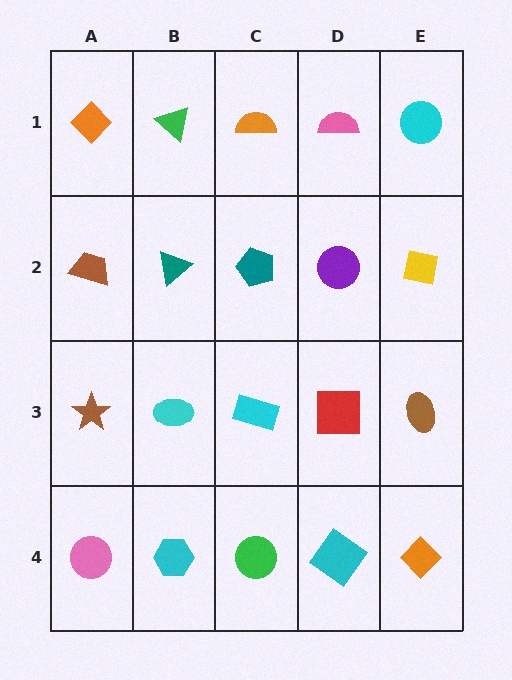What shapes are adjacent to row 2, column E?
A cyan circle (row 1, column E), a brown ellipse (row 3, column E), a purple circle (row 2, column D).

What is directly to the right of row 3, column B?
A cyan rectangle.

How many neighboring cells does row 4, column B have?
3.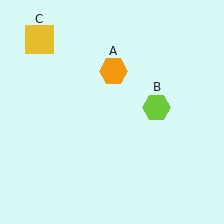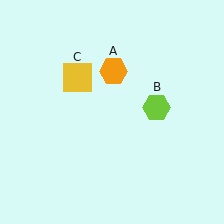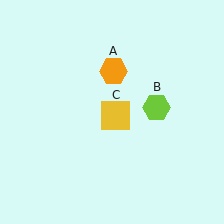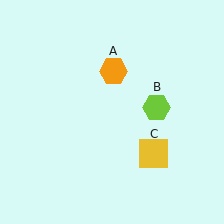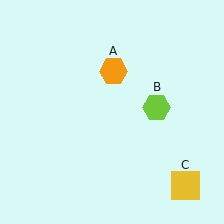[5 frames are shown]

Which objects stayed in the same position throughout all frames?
Orange hexagon (object A) and lime hexagon (object B) remained stationary.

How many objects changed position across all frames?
1 object changed position: yellow square (object C).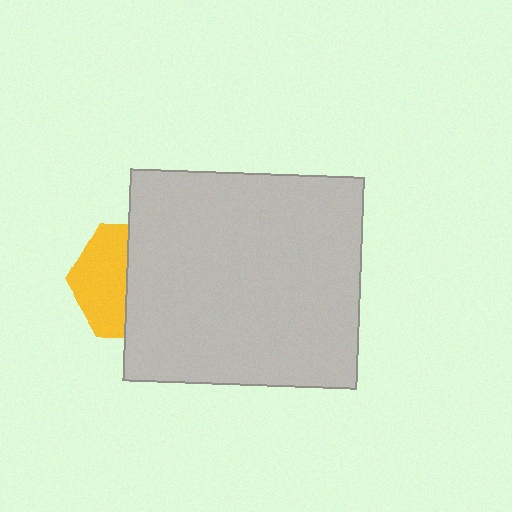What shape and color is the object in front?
The object in front is a light gray rectangle.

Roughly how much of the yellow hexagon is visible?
About half of it is visible (roughly 46%).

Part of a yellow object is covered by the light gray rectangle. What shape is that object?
It is a hexagon.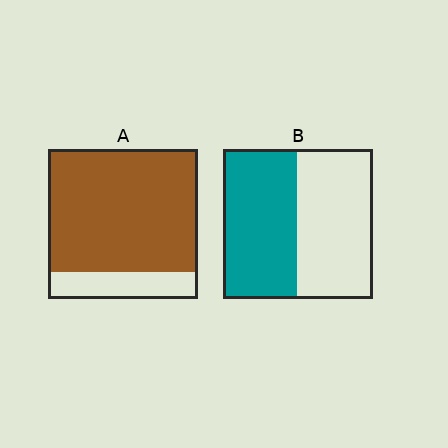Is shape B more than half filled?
Roughly half.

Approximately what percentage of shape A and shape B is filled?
A is approximately 80% and B is approximately 50%.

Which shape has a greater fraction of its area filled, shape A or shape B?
Shape A.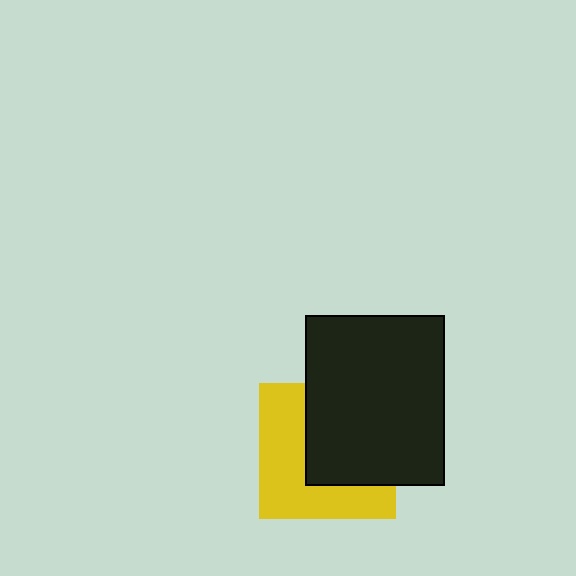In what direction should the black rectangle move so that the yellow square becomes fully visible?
The black rectangle should move toward the upper-right. That is the shortest direction to clear the overlap and leave the yellow square fully visible.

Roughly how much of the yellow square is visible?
About half of it is visible (roughly 50%).